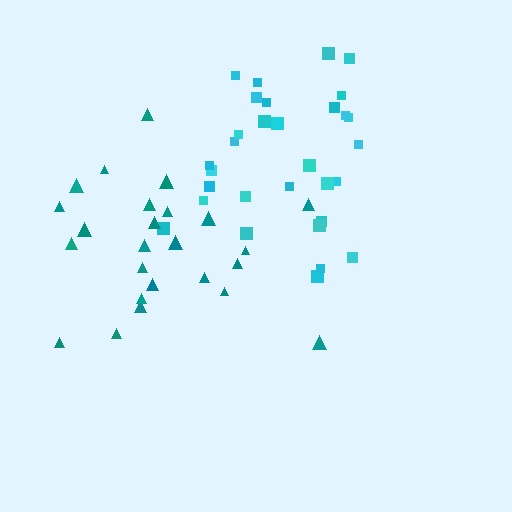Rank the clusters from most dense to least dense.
cyan, teal.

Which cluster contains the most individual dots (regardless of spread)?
Cyan (31).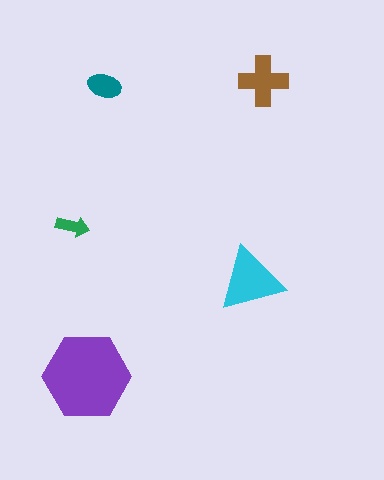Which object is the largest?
The purple hexagon.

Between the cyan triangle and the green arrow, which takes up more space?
The cyan triangle.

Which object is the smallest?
The green arrow.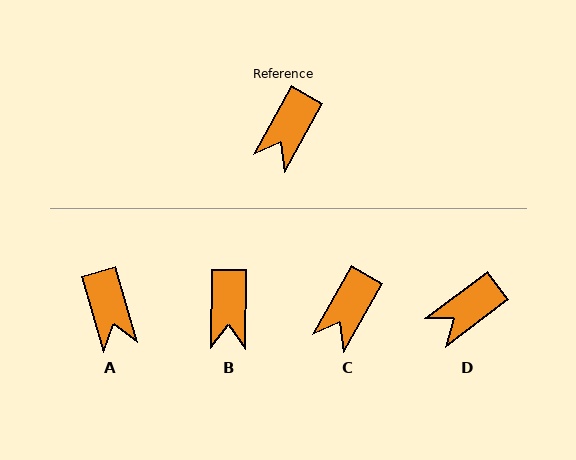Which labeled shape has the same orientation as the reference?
C.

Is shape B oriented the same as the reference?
No, it is off by about 29 degrees.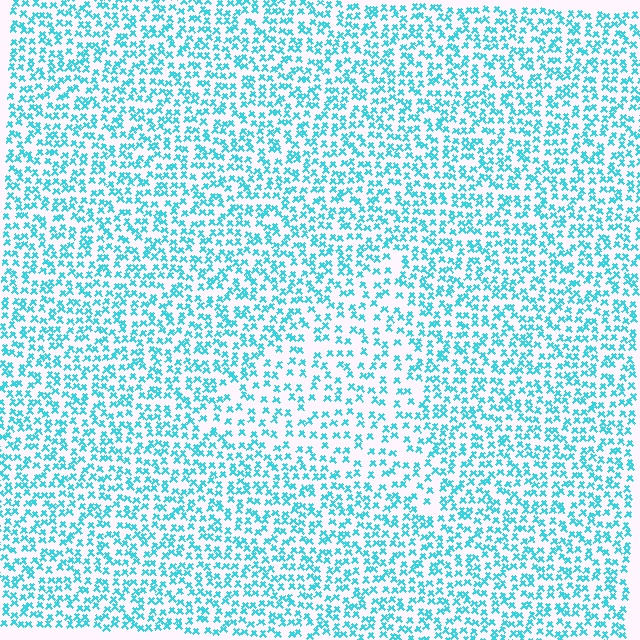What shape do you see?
I see a triangle.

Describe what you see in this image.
The image contains small cyan elements arranged at two different densities. A triangle-shaped region is visible where the elements are less densely packed than the surrounding area.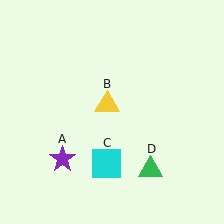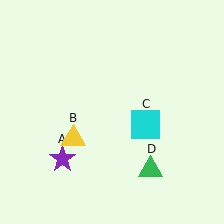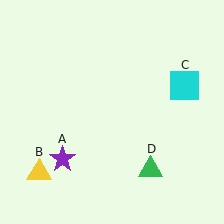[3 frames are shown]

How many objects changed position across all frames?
2 objects changed position: yellow triangle (object B), cyan square (object C).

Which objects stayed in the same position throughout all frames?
Purple star (object A) and green triangle (object D) remained stationary.